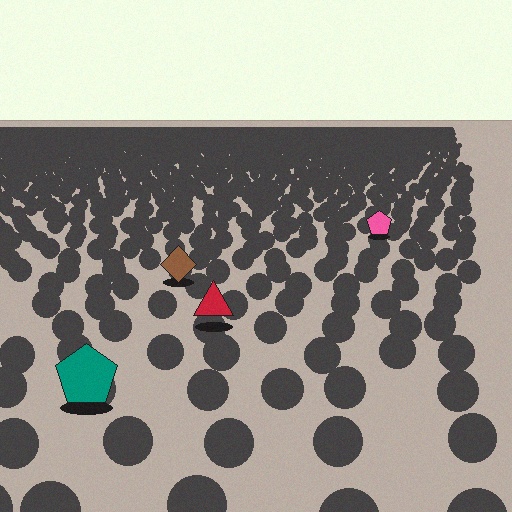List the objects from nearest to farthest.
From nearest to farthest: the teal pentagon, the red triangle, the brown diamond, the pink pentagon.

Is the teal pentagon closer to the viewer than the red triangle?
Yes. The teal pentagon is closer — you can tell from the texture gradient: the ground texture is coarser near it.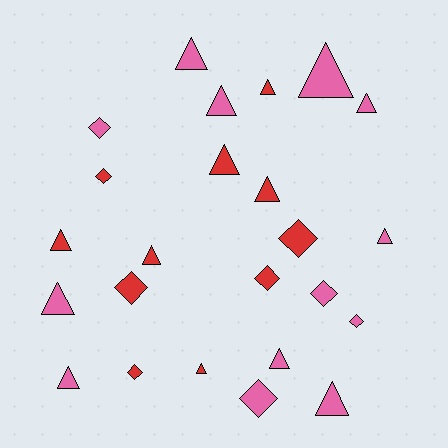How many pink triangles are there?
There are 9 pink triangles.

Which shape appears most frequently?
Triangle, with 15 objects.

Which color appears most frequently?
Pink, with 13 objects.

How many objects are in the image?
There are 24 objects.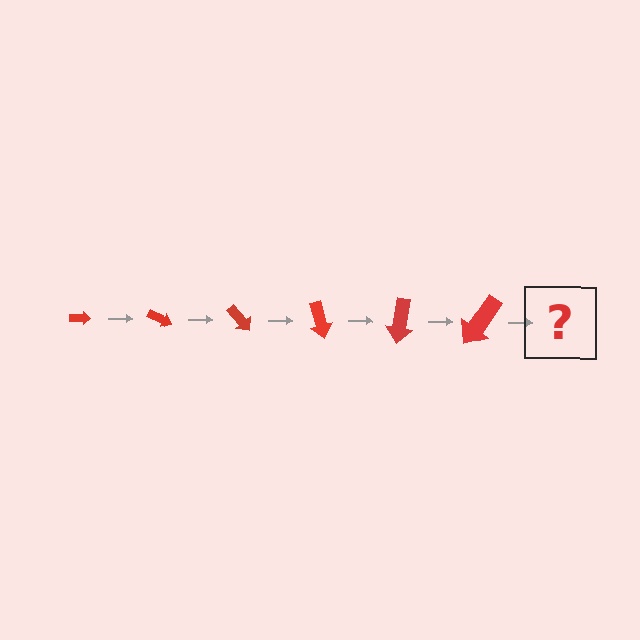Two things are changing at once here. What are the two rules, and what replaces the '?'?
The two rules are that the arrow grows larger each step and it rotates 25 degrees each step. The '?' should be an arrow, larger than the previous one and rotated 150 degrees from the start.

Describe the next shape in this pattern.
It should be an arrow, larger than the previous one and rotated 150 degrees from the start.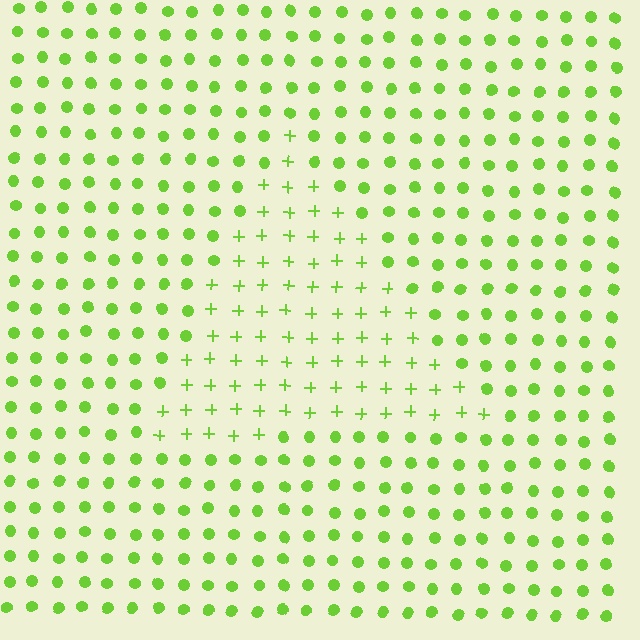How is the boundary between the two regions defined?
The boundary is defined by a change in element shape: plus signs inside vs. circles outside. All elements share the same color and spacing.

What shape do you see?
I see a triangle.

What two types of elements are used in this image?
The image uses plus signs inside the triangle region and circles outside it.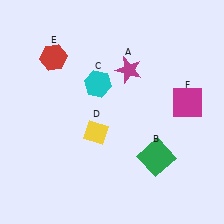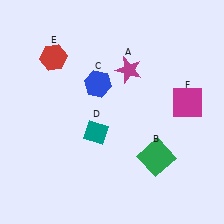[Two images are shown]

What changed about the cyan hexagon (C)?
In Image 1, C is cyan. In Image 2, it changed to blue.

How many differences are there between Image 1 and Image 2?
There are 2 differences between the two images.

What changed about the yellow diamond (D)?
In Image 1, D is yellow. In Image 2, it changed to teal.